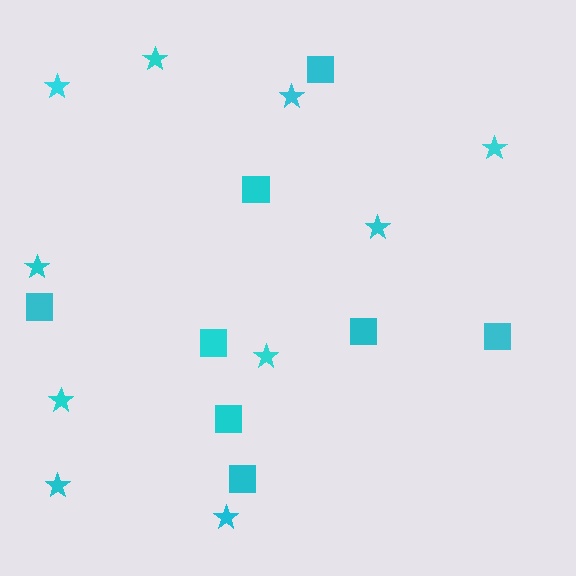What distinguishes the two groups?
There are 2 groups: one group of squares (8) and one group of stars (10).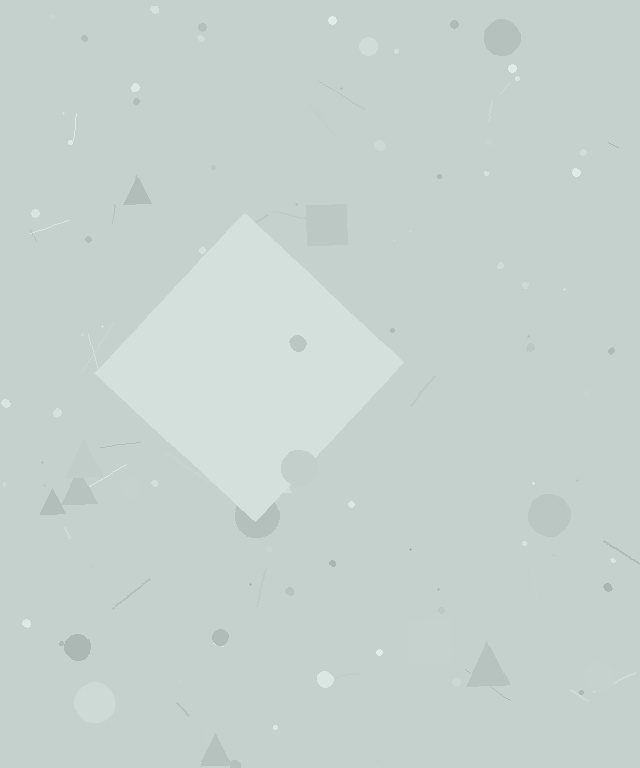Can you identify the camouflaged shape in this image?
The camouflaged shape is a diamond.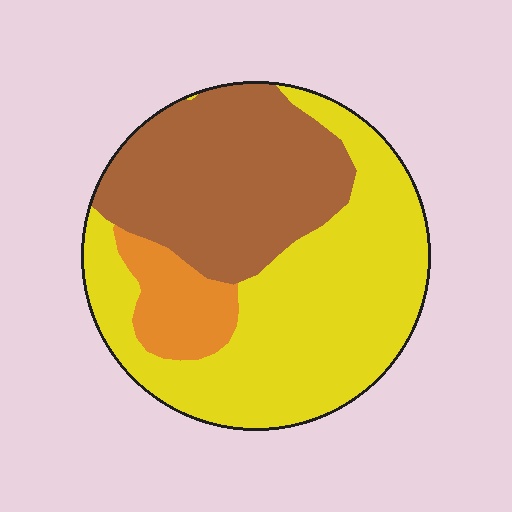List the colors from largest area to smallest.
From largest to smallest: yellow, brown, orange.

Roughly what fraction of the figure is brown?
Brown covers 37% of the figure.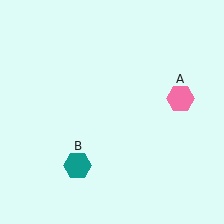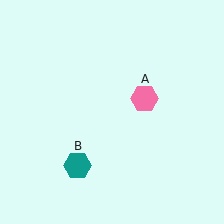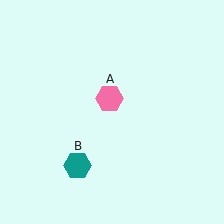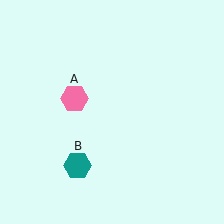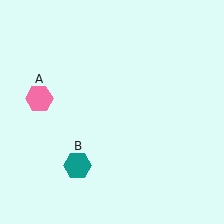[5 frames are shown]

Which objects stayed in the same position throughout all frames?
Teal hexagon (object B) remained stationary.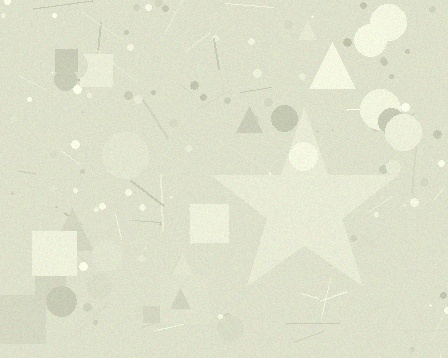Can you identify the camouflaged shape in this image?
The camouflaged shape is a star.